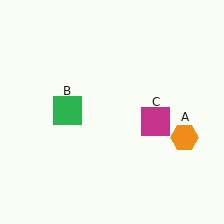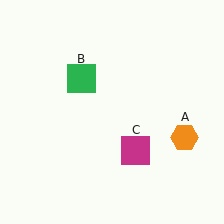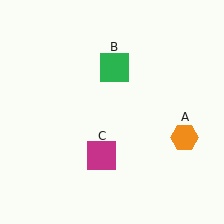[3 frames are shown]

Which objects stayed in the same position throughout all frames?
Orange hexagon (object A) remained stationary.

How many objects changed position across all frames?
2 objects changed position: green square (object B), magenta square (object C).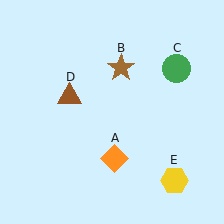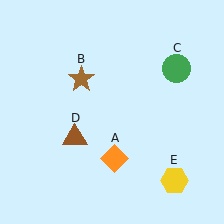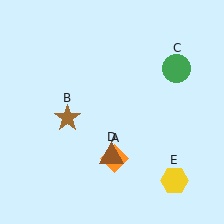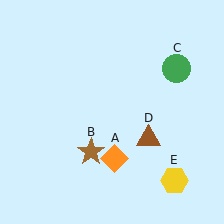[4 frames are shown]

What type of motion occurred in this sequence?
The brown star (object B), brown triangle (object D) rotated counterclockwise around the center of the scene.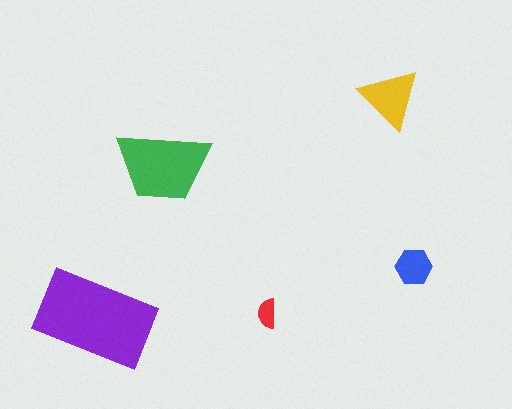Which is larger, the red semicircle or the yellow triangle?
The yellow triangle.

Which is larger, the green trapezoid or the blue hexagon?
The green trapezoid.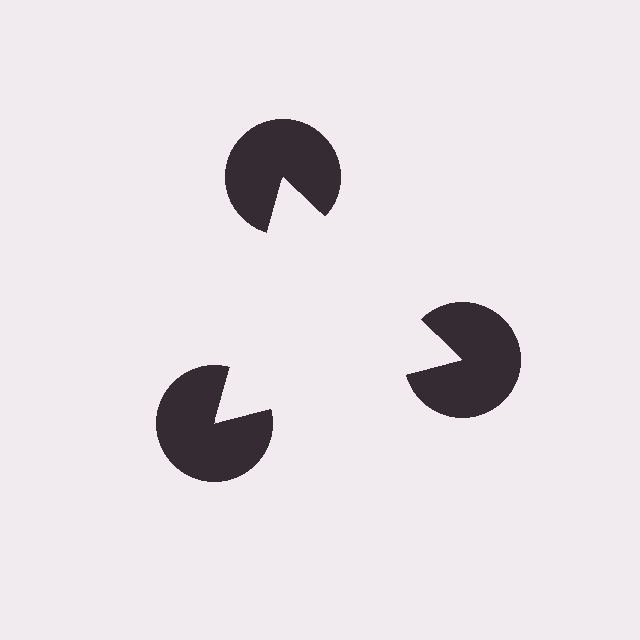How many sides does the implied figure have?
3 sides.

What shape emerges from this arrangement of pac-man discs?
An illusory triangle — its edges are inferred from the aligned wedge cuts in the pac-man discs, not physically drawn.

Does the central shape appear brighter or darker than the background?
It typically appears slightly brighter than the background, even though no actual brightness change is drawn.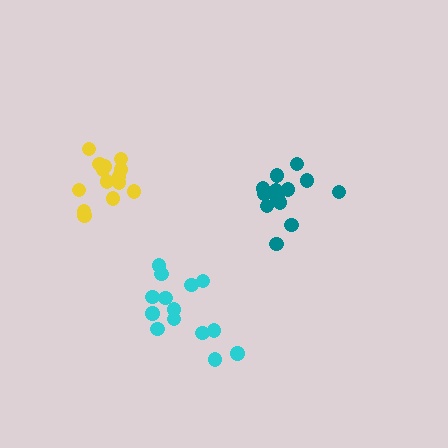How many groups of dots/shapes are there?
There are 3 groups.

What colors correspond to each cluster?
The clusters are colored: cyan, yellow, teal.